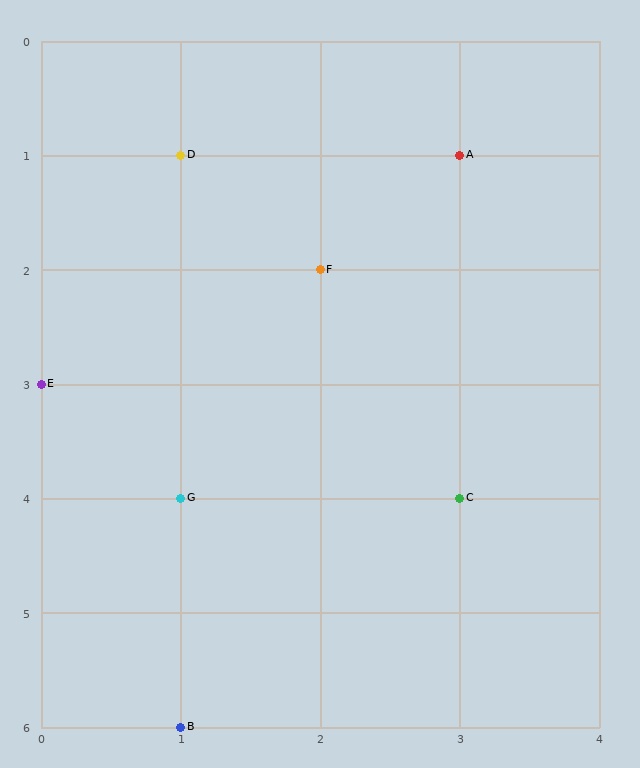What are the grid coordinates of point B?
Point B is at grid coordinates (1, 6).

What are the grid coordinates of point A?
Point A is at grid coordinates (3, 1).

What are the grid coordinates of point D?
Point D is at grid coordinates (1, 1).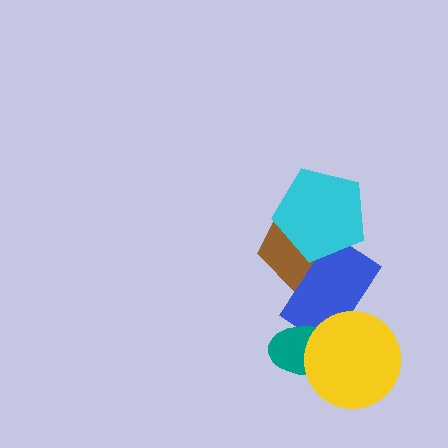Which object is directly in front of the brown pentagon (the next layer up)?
The blue rectangle is directly in front of the brown pentagon.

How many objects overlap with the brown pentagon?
2 objects overlap with the brown pentagon.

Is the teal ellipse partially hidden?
Yes, it is partially covered by another shape.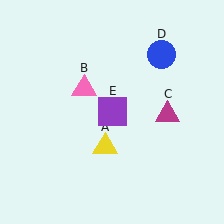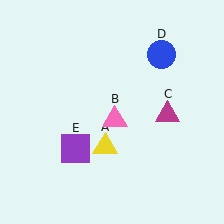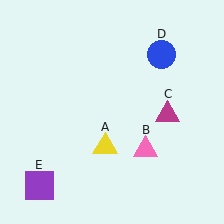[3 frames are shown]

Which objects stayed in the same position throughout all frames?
Yellow triangle (object A) and magenta triangle (object C) and blue circle (object D) remained stationary.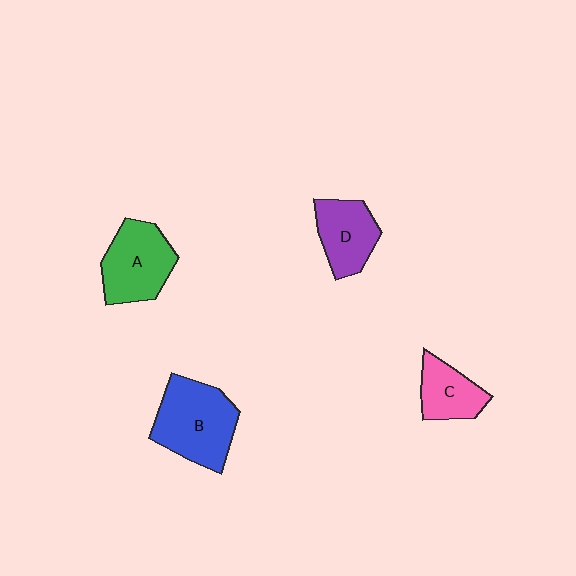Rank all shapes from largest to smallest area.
From largest to smallest: B (blue), A (green), D (purple), C (pink).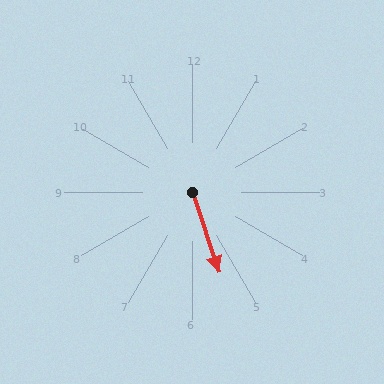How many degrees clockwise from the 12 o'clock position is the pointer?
Approximately 161 degrees.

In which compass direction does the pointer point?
South.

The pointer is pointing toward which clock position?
Roughly 5 o'clock.